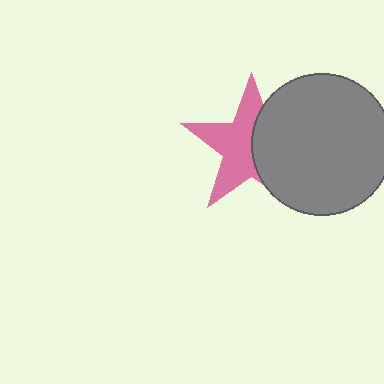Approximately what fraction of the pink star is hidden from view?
Roughly 43% of the pink star is hidden behind the gray circle.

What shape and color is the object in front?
The object in front is a gray circle.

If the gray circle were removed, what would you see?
You would see the complete pink star.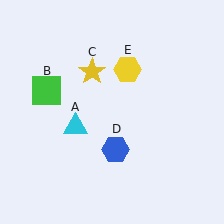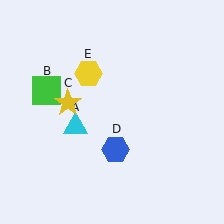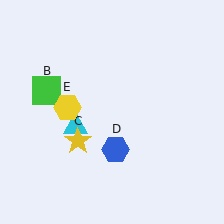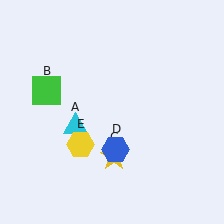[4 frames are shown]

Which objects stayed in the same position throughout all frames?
Cyan triangle (object A) and green square (object B) and blue hexagon (object D) remained stationary.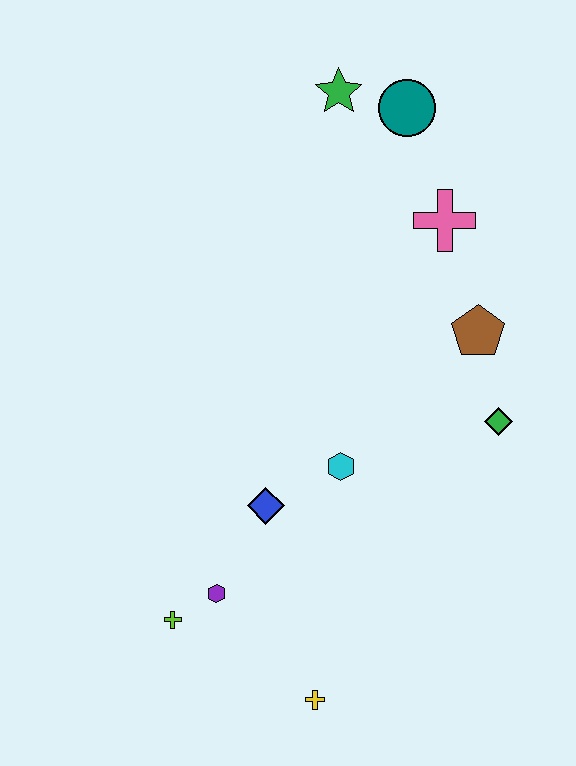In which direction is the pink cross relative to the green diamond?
The pink cross is above the green diamond.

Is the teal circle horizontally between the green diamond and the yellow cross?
Yes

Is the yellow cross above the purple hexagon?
No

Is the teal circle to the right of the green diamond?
No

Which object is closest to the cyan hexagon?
The blue diamond is closest to the cyan hexagon.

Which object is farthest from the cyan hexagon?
The green star is farthest from the cyan hexagon.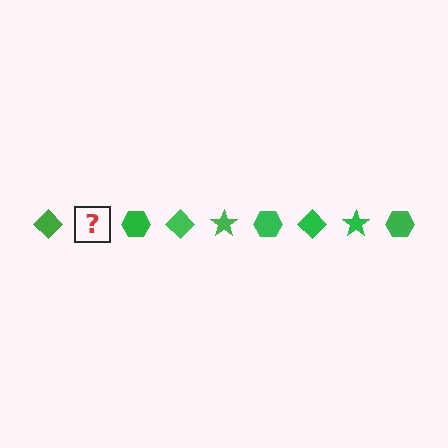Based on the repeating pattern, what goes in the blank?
The blank should be a green star.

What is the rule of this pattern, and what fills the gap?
The rule is that the pattern cycles through diamond, star, hexagon shapes in green. The gap should be filled with a green star.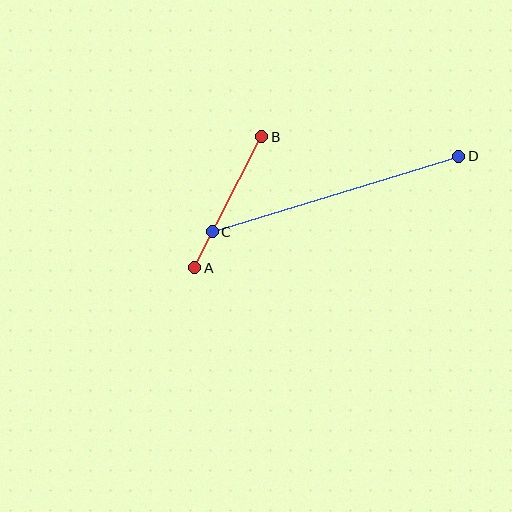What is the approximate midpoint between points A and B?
The midpoint is at approximately (228, 202) pixels.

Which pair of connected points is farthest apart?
Points C and D are farthest apart.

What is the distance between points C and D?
The distance is approximately 258 pixels.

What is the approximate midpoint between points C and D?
The midpoint is at approximately (335, 194) pixels.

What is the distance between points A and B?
The distance is approximately 147 pixels.